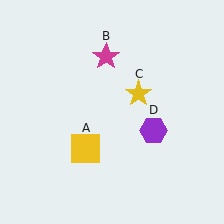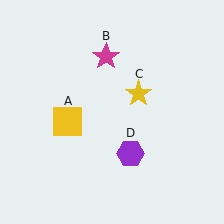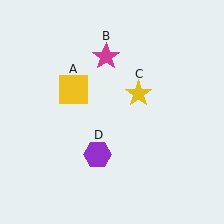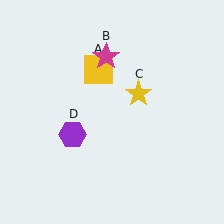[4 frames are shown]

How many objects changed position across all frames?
2 objects changed position: yellow square (object A), purple hexagon (object D).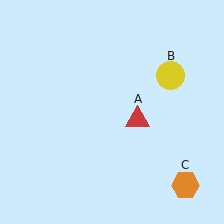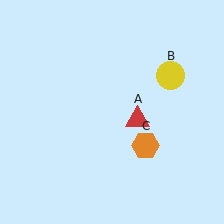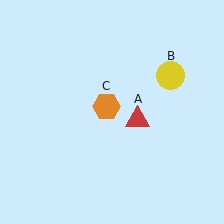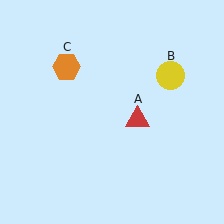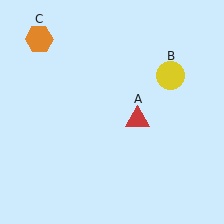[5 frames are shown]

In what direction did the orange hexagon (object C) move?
The orange hexagon (object C) moved up and to the left.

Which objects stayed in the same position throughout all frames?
Red triangle (object A) and yellow circle (object B) remained stationary.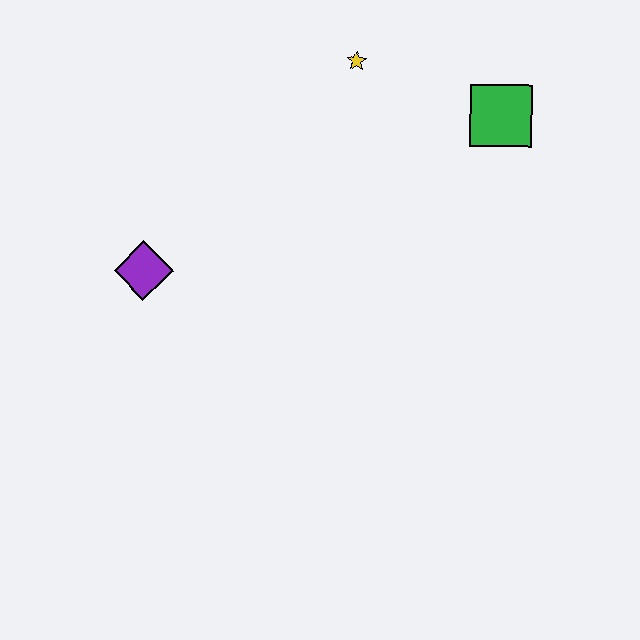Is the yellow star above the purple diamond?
Yes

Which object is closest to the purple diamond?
The yellow star is closest to the purple diamond.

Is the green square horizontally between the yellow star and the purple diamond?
No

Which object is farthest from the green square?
The purple diamond is farthest from the green square.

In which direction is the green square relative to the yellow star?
The green square is to the right of the yellow star.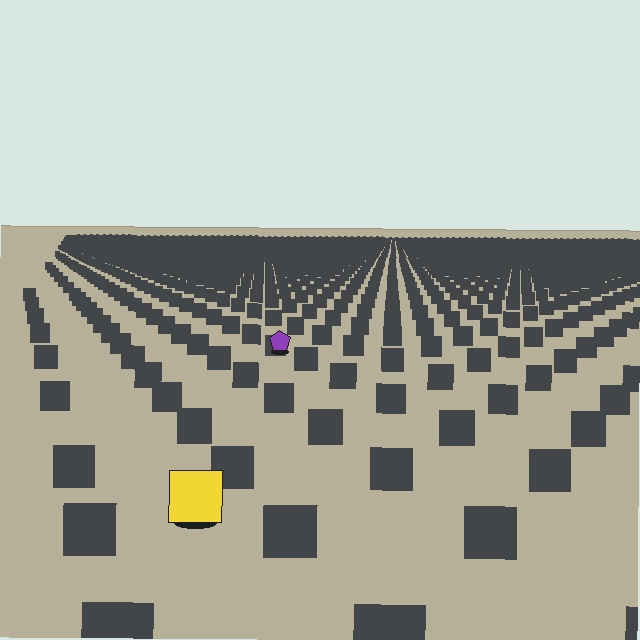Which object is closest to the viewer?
The yellow square is closest. The texture marks near it are larger and more spread out.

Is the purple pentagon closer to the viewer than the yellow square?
No. The yellow square is closer — you can tell from the texture gradient: the ground texture is coarser near it.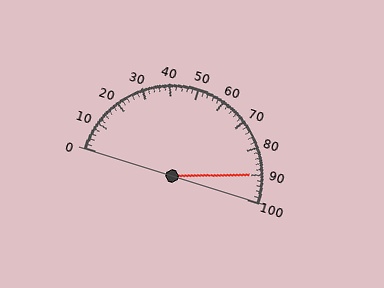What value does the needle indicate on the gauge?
The needle indicates approximately 90.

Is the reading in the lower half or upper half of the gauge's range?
The reading is in the upper half of the range (0 to 100).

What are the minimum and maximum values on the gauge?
The gauge ranges from 0 to 100.